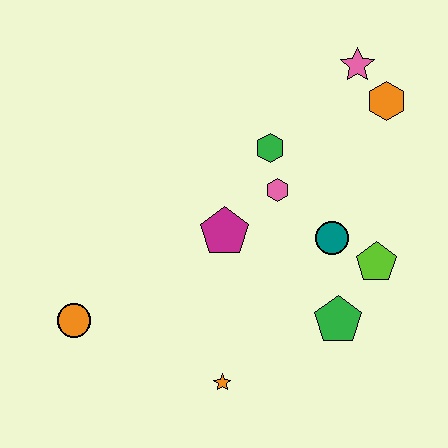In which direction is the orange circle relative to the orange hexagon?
The orange circle is to the left of the orange hexagon.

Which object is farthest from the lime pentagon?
The orange circle is farthest from the lime pentagon.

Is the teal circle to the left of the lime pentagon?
Yes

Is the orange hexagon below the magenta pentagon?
No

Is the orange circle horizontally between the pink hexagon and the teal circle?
No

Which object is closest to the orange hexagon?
The pink star is closest to the orange hexagon.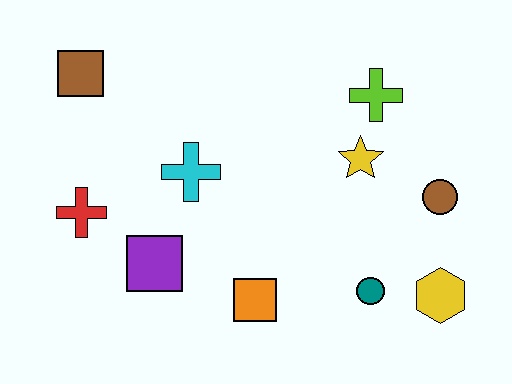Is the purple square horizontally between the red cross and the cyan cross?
Yes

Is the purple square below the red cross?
Yes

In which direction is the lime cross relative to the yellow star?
The lime cross is above the yellow star.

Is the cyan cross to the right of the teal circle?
No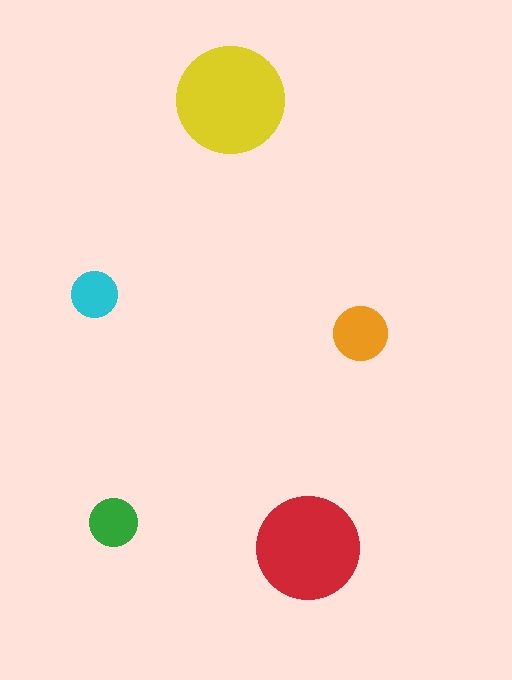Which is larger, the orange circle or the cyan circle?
The orange one.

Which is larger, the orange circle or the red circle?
The red one.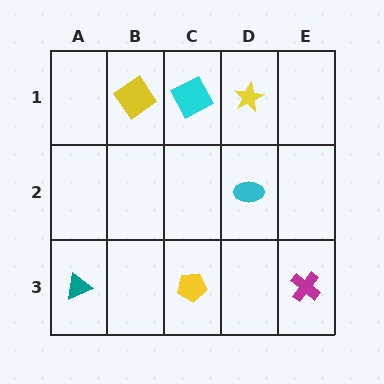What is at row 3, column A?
A teal triangle.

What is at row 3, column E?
A magenta cross.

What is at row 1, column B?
A yellow diamond.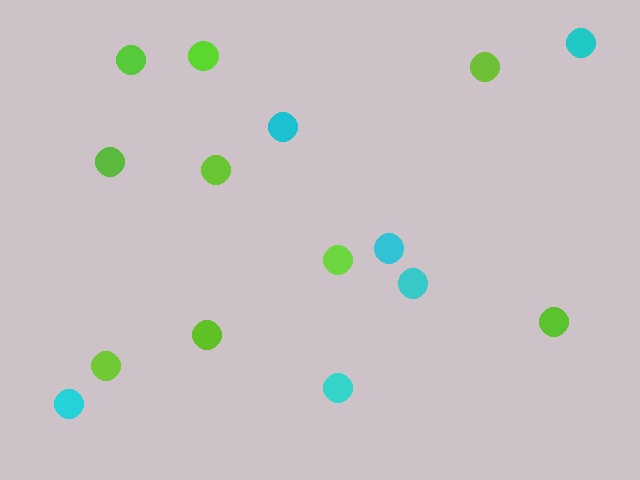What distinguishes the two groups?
There are 2 groups: one group of lime circles (9) and one group of cyan circles (6).